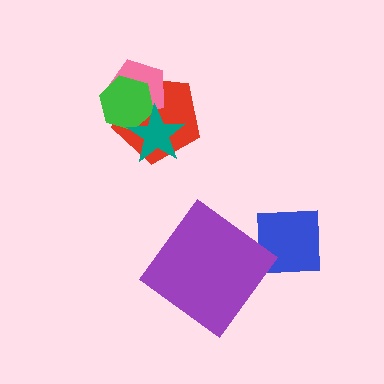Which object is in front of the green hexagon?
The teal star is in front of the green hexagon.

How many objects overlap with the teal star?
3 objects overlap with the teal star.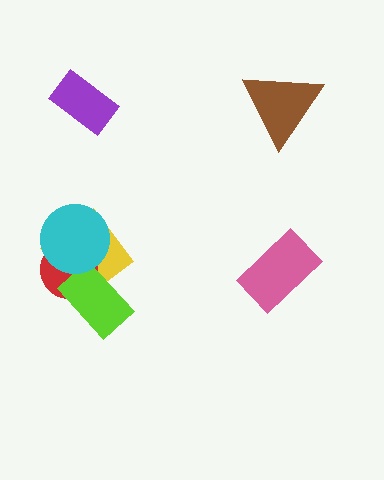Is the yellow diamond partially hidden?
Yes, it is partially covered by another shape.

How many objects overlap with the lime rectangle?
2 objects overlap with the lime rectangle.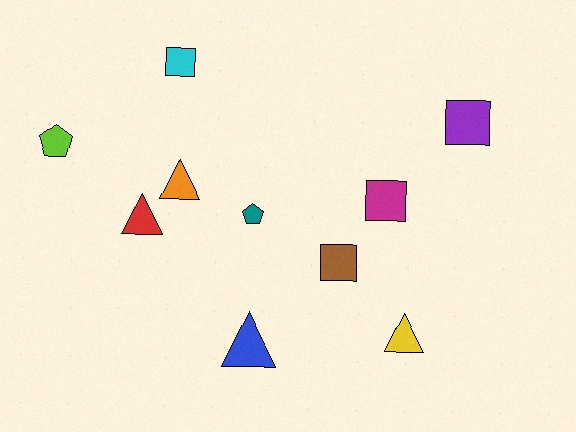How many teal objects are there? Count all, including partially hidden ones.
There is 1 teal object.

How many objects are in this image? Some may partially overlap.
There are 10 objects.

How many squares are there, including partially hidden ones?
There are 4 squares.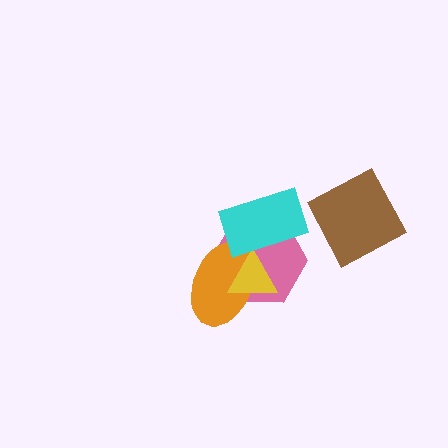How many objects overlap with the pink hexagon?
3 objects overlap with the pink hexagon.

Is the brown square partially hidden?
No, no other shape covers it.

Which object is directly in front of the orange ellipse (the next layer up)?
The yellow triangle is directly in front of the orange ellipse.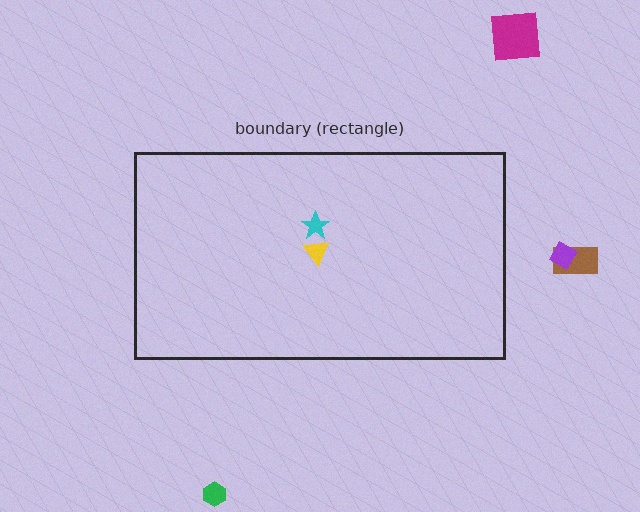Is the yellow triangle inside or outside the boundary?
Inside.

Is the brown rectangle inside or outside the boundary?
Outside.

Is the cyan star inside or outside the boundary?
Inside.